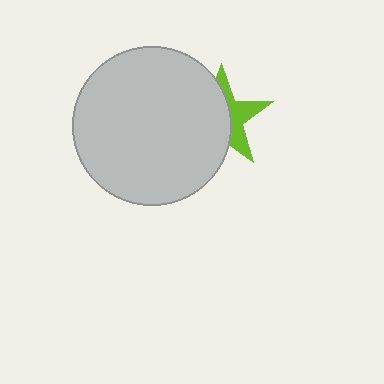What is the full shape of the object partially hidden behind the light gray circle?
The partially hidden object is a lime star.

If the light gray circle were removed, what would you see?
You would see the complete lime star.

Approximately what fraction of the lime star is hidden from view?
Roughly 60% of the lime star is hidden behind the light gray circle.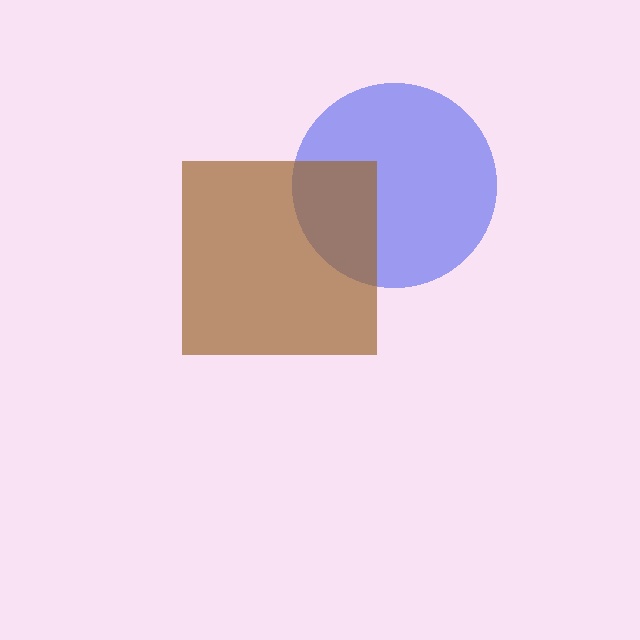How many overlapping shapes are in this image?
There are 2 overlapping shapes in the image.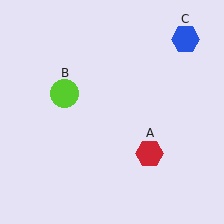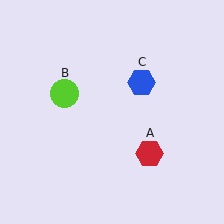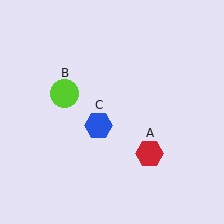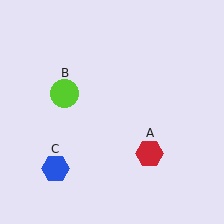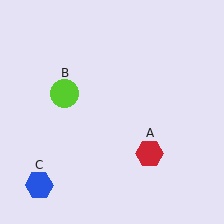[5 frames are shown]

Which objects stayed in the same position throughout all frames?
Red hexagon (object A) and lime circle (object B) remained stationary.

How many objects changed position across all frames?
1 object changed position: blue hexagon (object C).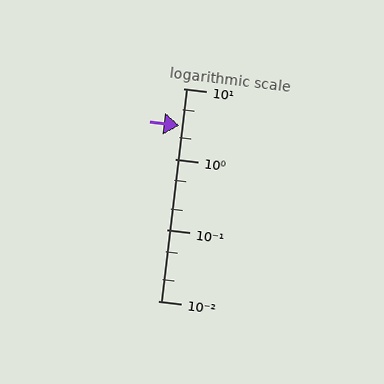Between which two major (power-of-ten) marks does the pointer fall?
The pointer is between 1 and 10.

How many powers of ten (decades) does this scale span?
The scale spans 3 decades, from 0.01 to 10.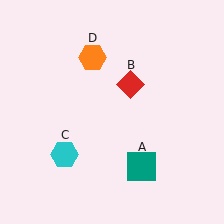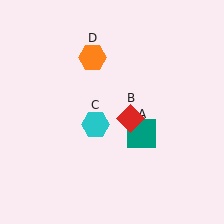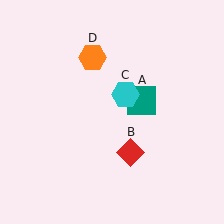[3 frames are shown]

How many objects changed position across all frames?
3 objects changed position: teal square (object A), red diamond (object B), cyan hexagon (object C).